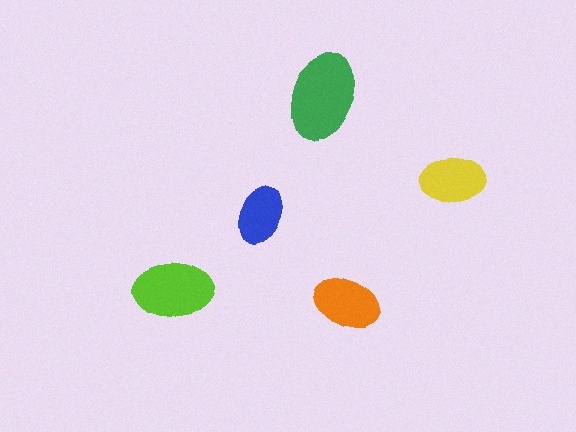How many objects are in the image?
There are 5 objects in the image.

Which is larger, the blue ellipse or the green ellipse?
The green one.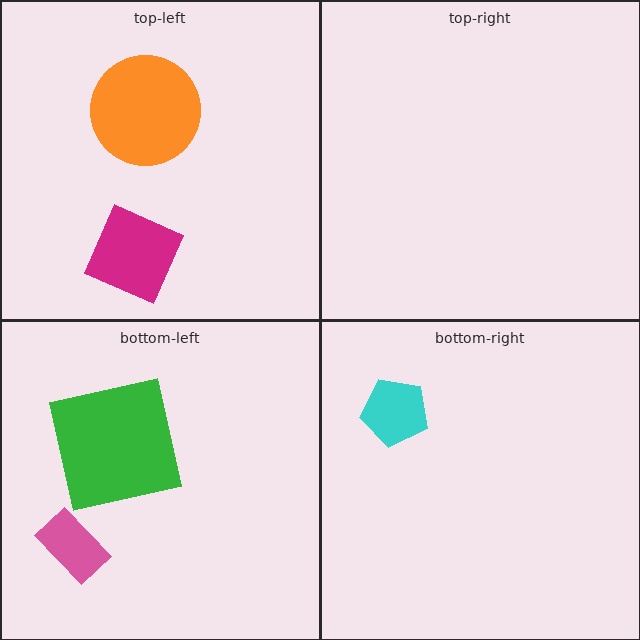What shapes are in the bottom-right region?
The cyan pentagon.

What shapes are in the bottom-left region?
The green square, the pink rectangle.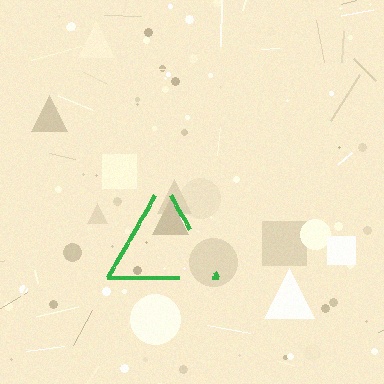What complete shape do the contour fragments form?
The contour fragments form a triangle.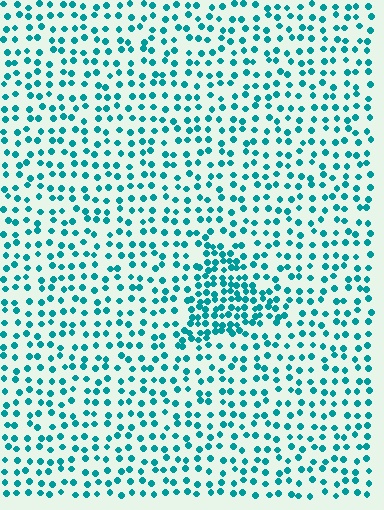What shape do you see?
I see a triangle.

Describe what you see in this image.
The image contains small teal elements arranged at two different densities. A triangle-shaped region is visible where the elements are more densely packed than the surrounding area.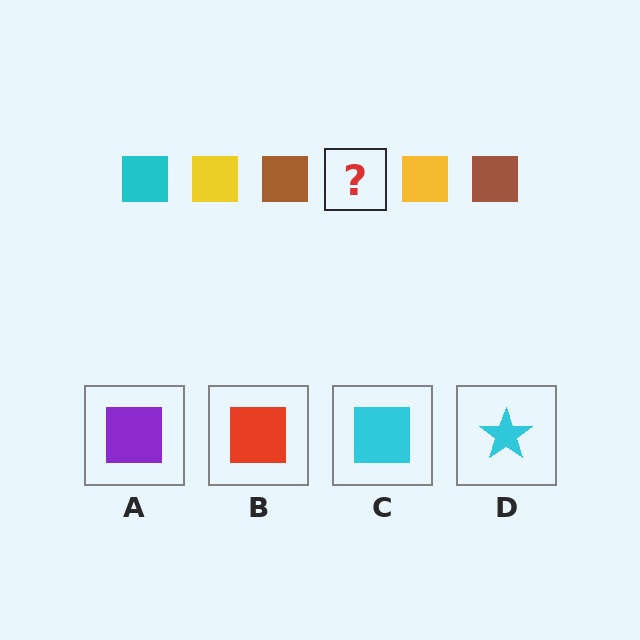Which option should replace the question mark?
Option C.